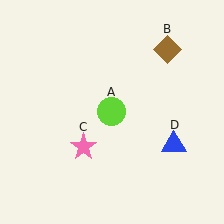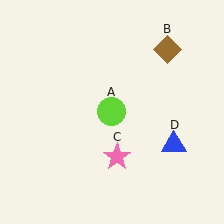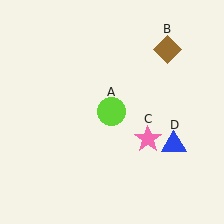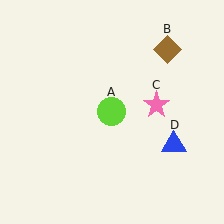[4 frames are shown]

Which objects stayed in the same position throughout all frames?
Lime circle (object A) and brown diamond (object B) and blue triangle (object D) remained stationary.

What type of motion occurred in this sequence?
The pink star (object C) rotated counterclockwise around the center of the scene.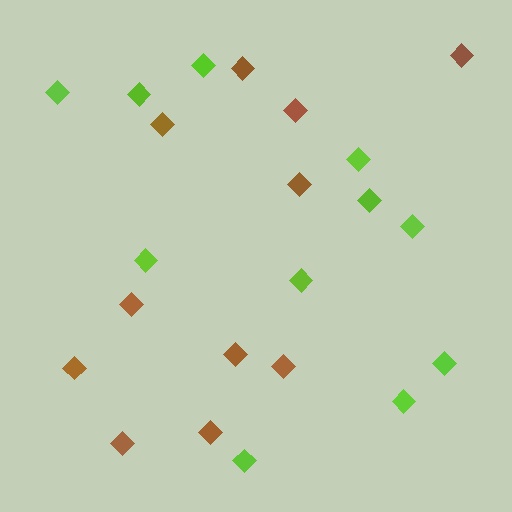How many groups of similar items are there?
There are 2 groups: one group of lime diamonds (11) and one group of brown diamonds (11).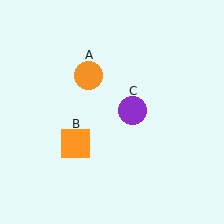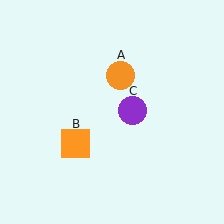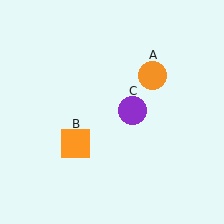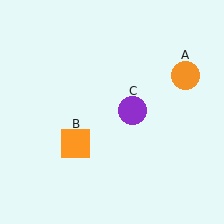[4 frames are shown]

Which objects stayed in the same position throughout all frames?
Orange square (object B) and purple circle (object C) remained stationary.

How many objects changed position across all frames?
1 object changed position: orange circle (object A).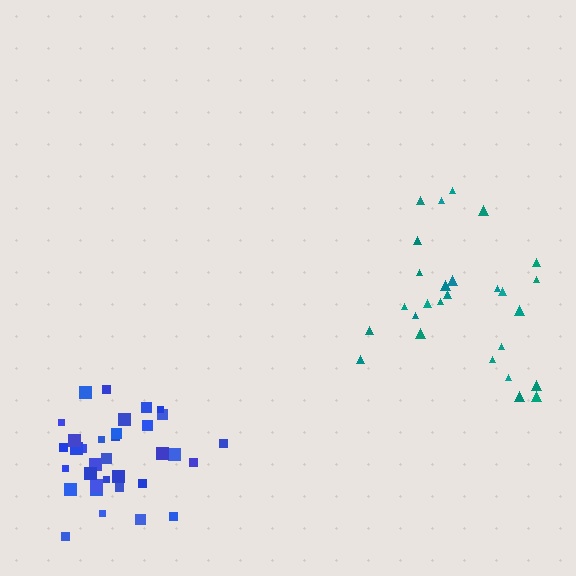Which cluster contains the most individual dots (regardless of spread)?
Blue (34).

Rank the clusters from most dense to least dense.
blue, teal.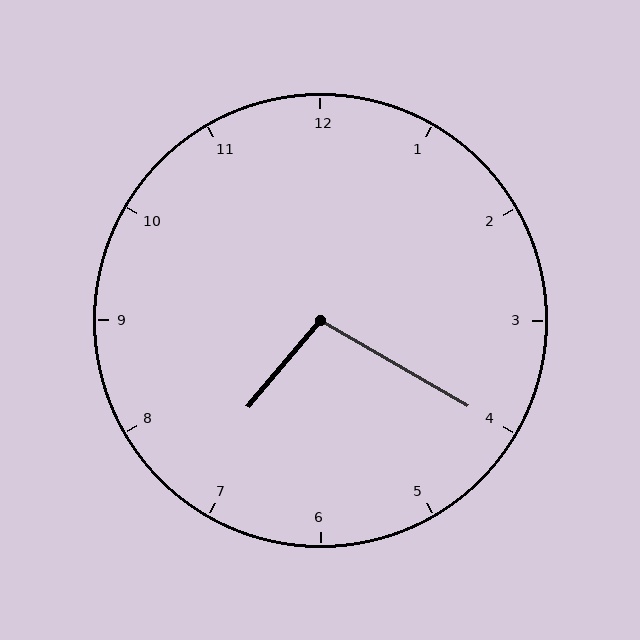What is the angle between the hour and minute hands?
Approximately 100 degrees.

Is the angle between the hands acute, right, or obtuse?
It is obtuse.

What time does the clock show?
7:20.